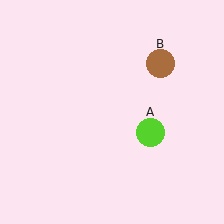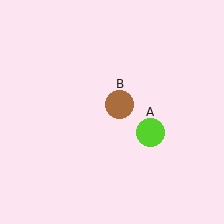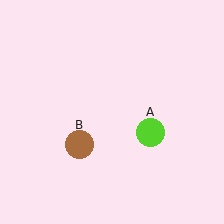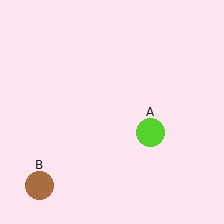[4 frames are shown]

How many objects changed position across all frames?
1 object changed position: brown circle (object B).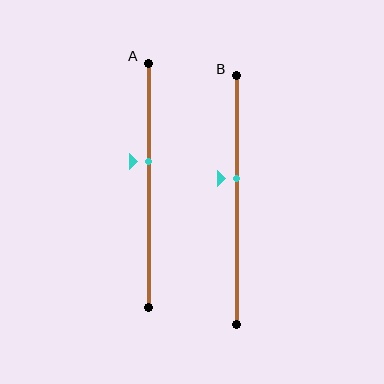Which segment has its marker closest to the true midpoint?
Segment B has its marker closest to the true midpoint.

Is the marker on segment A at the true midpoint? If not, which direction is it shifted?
No, the marker on segment A is shifted upward by about 10% of the segment length.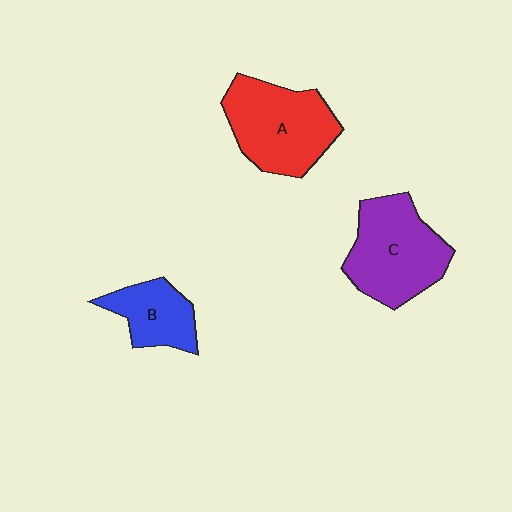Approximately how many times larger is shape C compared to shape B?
Approximately 1.7 times.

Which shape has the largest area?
Shape A (red).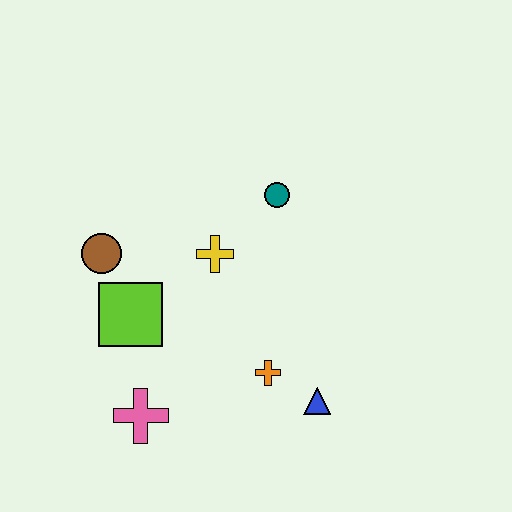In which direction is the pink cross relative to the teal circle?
The pink cross is below the teal circle.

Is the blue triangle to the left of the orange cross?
No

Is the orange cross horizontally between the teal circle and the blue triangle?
No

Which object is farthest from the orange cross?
The brown circle is farthest from the orange cross.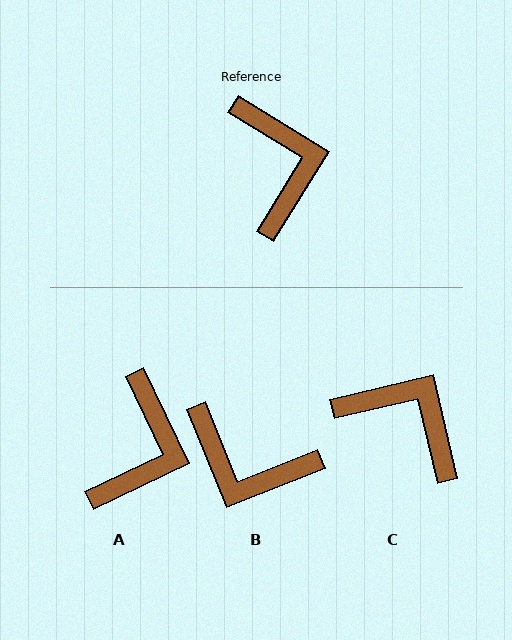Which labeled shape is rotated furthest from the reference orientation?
B, about 127 degrees away.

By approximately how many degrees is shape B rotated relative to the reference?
Approximately 127 degrees clockwise.